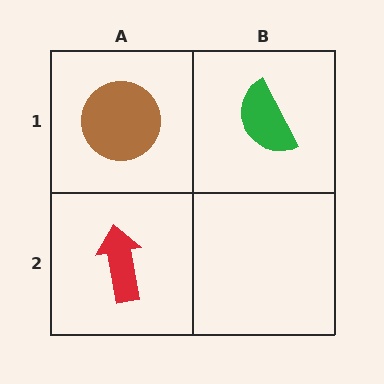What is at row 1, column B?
A green semicircle.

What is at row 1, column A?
A brown circle.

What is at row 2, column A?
A red arrow.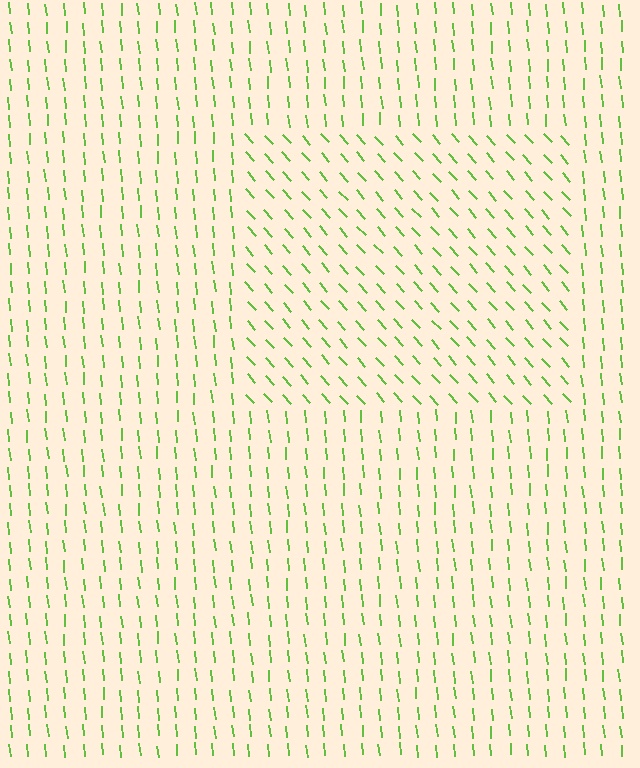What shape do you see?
I see a rectangle.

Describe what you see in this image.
The image is filled with small lime line segments. A rectangle region in the image has lines oriented differently from the surrounding lines, creating a visible texture boundary.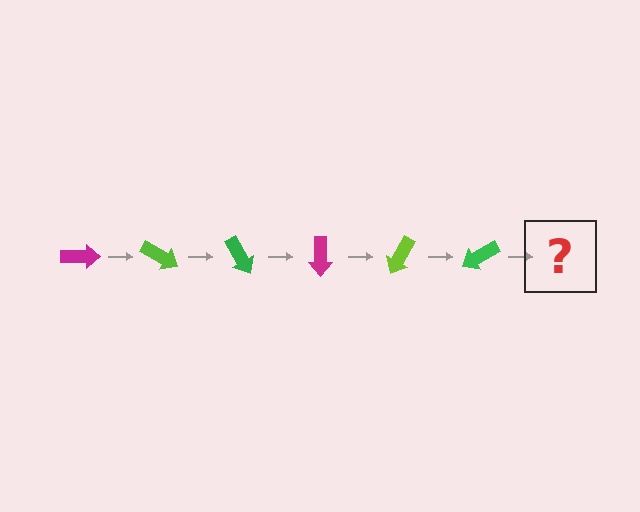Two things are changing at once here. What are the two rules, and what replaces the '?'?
The two rules are that it rotates 30 degrees each step and the color cycles through magenta, lime, and green. The '?' should be a magenta arrow, rotated 180 degrees from the start.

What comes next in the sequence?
The next element should be a magenta arrow, rotated 180 degrees from the start.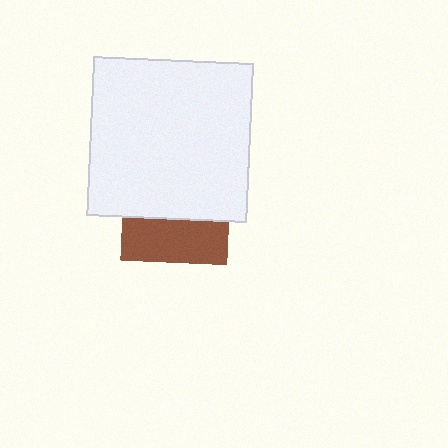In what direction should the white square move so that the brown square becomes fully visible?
The white square should move up. That is the shortest direction to clear the overlap and leave the brown square fully visible.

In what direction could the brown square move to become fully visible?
The brown square could move down. That would shift it out from behind the white square entirely.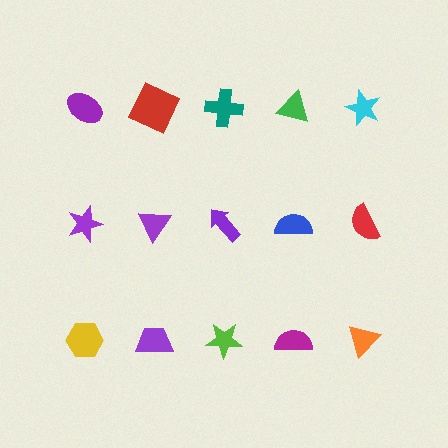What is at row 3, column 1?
A yellow hexagon.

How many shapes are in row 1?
5 shapes.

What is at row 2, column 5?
A red semicircle.